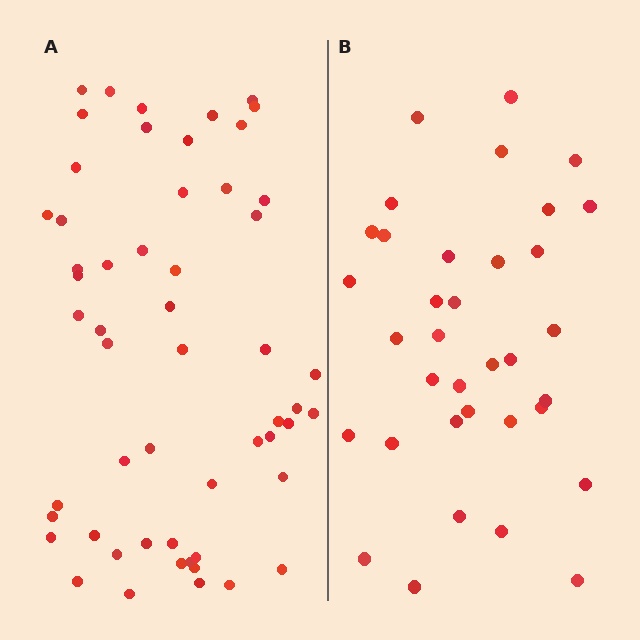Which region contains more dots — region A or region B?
Region A (the left region) has more dots.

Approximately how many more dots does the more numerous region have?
Region A has approximately 20 more dots than region B.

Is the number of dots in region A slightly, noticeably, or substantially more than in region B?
Region A has substantially more. The ratio is roughly 1.6 to 1.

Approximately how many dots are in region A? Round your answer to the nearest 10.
About 60 dots. (The exact count is 55, which rounds to 60.)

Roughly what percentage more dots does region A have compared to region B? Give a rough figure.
About 55% more.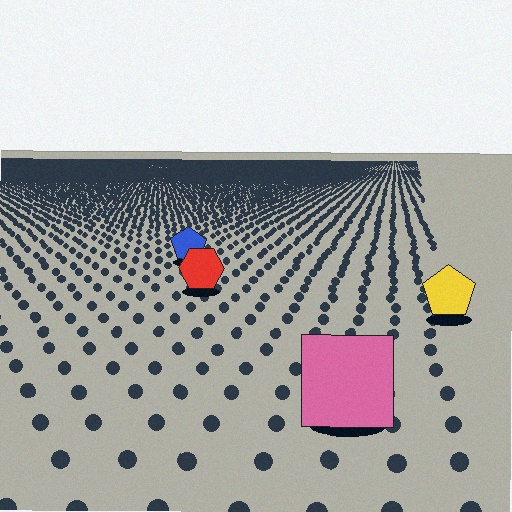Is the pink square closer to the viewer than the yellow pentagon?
Yes. The pink square is closer — you can tell from the texture gradient: the ground texture is coarser near it.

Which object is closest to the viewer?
The pink square is closest. The texture marks near it are larger and more spread out.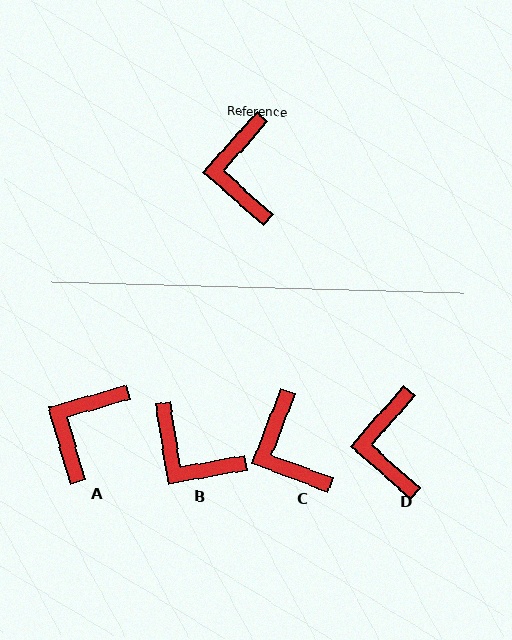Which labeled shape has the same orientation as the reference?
D.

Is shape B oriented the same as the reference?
No, it is off by about 51 degrees.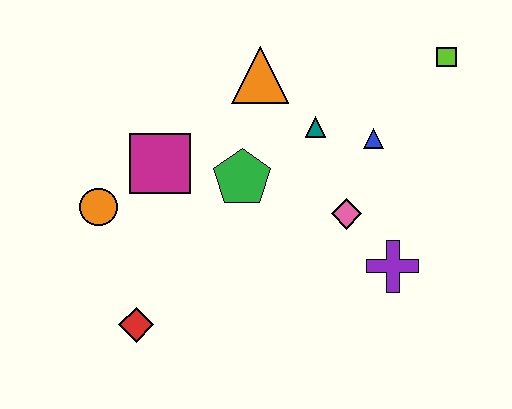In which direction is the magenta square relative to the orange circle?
The magenta square is to the right of the orange circle.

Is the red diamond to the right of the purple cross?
No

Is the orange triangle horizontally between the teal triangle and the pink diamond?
No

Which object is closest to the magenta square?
The orange circle is closest to the magenta square.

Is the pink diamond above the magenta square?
No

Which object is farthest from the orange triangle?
The red diamond is farthest from the orange triangle.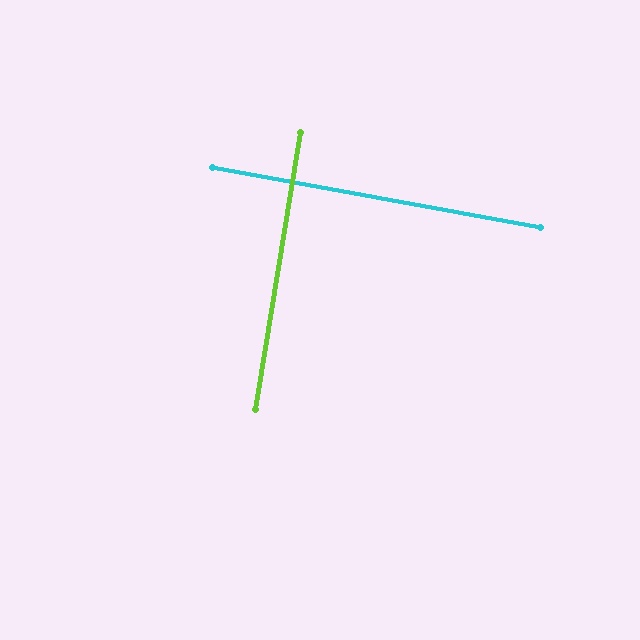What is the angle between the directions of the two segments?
Approximately 89 degrees.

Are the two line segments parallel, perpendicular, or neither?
Perpendicular — they meet at approximately 89°.